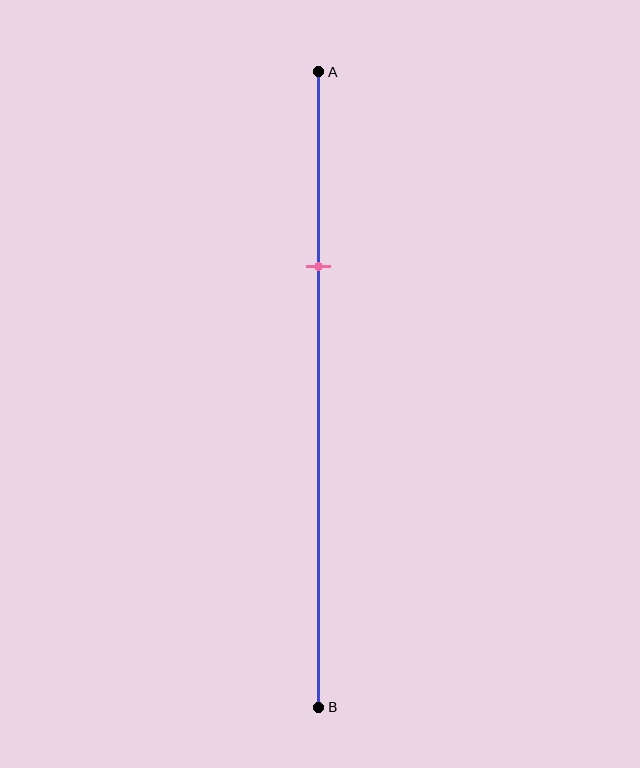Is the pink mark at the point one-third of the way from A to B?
Yes, the mark is approximately at the one-third point.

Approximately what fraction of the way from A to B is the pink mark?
The pink mark is approximately 30% of the way from A to B.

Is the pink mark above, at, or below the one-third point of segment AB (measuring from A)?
The pink mark is approximately at the one-third point of segment AB.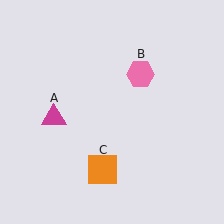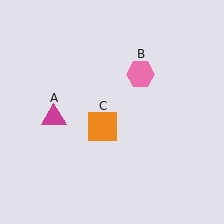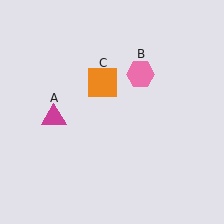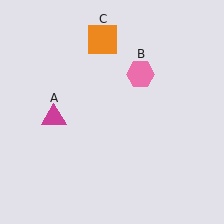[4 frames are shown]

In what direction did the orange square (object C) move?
The orange square (object C) moved up.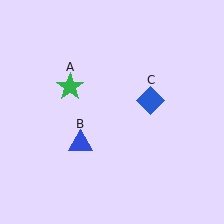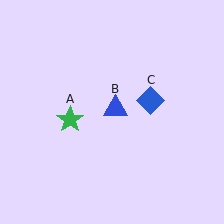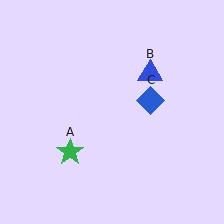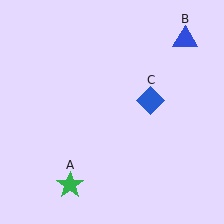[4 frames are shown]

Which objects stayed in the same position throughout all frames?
Blue diamond (object C) remained stationary.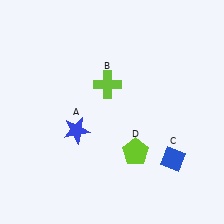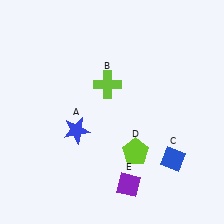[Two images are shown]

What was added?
A purple diamond (E) was added in Image 2.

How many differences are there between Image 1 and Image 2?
There is 1 difference between the two images.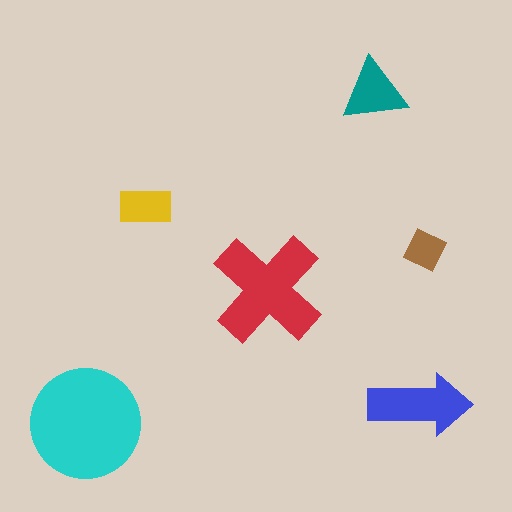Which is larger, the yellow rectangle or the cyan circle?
The cyan circle.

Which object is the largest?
The cyan circle.